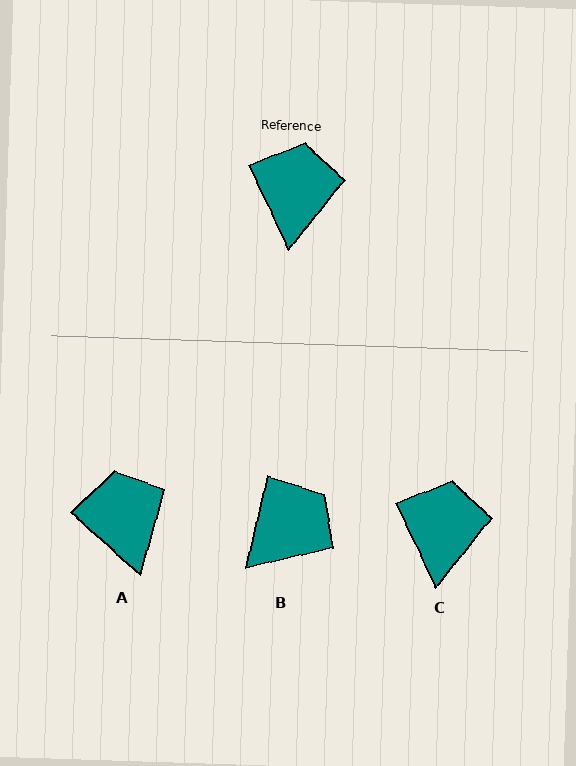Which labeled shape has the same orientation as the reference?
C.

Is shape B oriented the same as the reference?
No, it is off by about 38 degrees.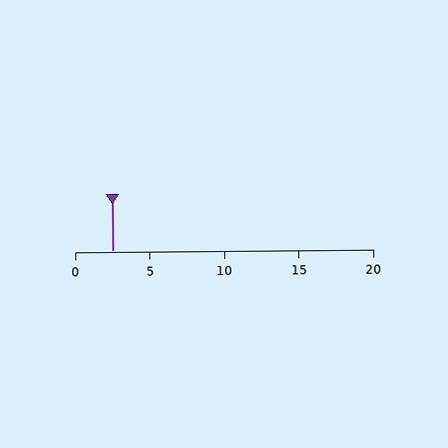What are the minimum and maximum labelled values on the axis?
The axis runs from 0 to 20.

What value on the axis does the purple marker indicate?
The marker indicates approximately 2.5.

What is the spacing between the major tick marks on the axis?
The major ticks are spaced 5 apart.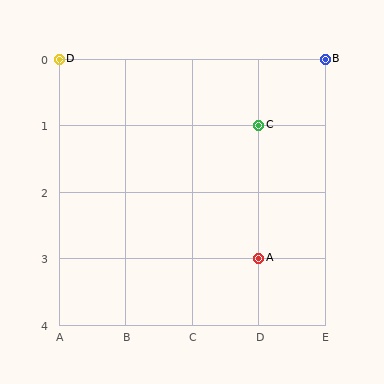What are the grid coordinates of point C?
Point C is at grid coordinates (D, 1).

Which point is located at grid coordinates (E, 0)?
Point B is at (E, 0).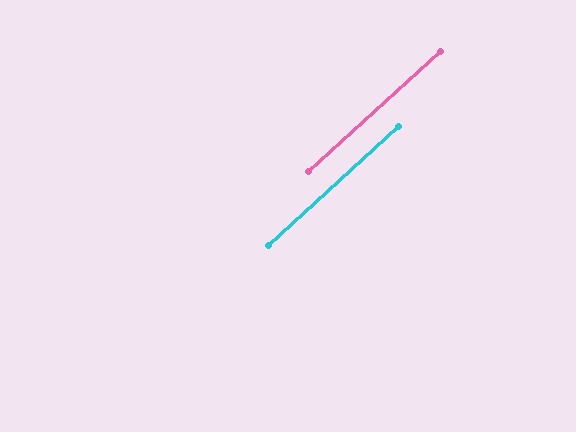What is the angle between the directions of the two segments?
Approximately 0 degrees.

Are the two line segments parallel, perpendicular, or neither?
Parallel — their directions differ by only 0.1°.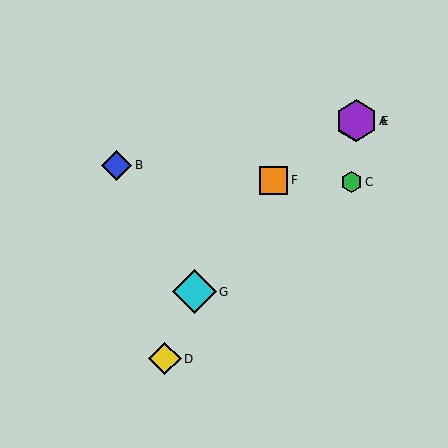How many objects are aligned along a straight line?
3 objects (A, E, F) are aligned along a straight line.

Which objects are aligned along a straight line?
Objects A, E, F are aligned along a straight line.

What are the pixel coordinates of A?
Object A is at (356, 121).